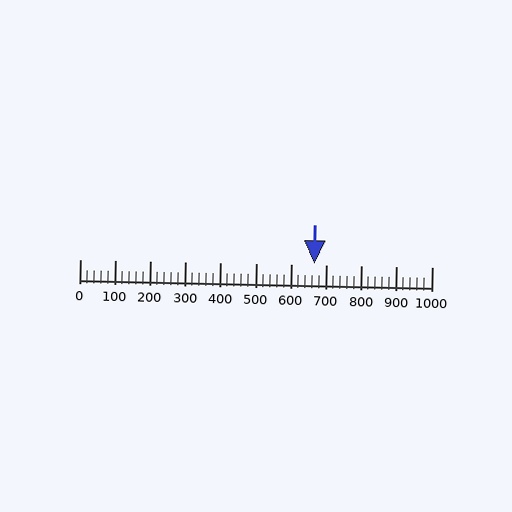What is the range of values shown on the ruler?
The ruler shows values from 0 to 1000.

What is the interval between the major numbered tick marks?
The major tick marks are spaced 100 units apart.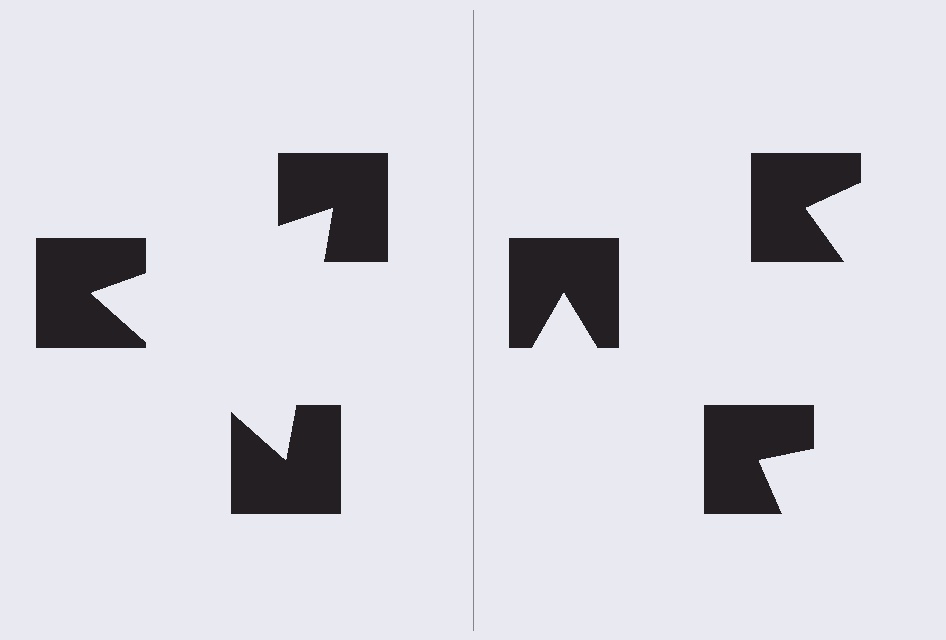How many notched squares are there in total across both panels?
6 — 3 on each side.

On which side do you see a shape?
An illusory triangle appears on the left side. On the right side the wedge cuts are rotated, so no coherent shape forms.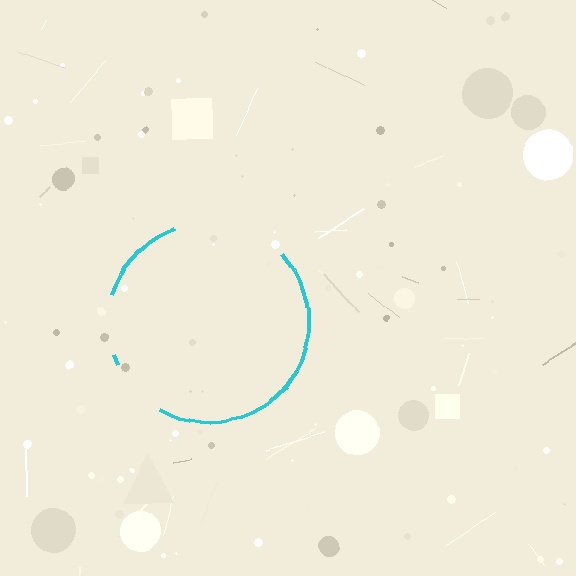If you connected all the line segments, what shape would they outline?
They would outline a circle.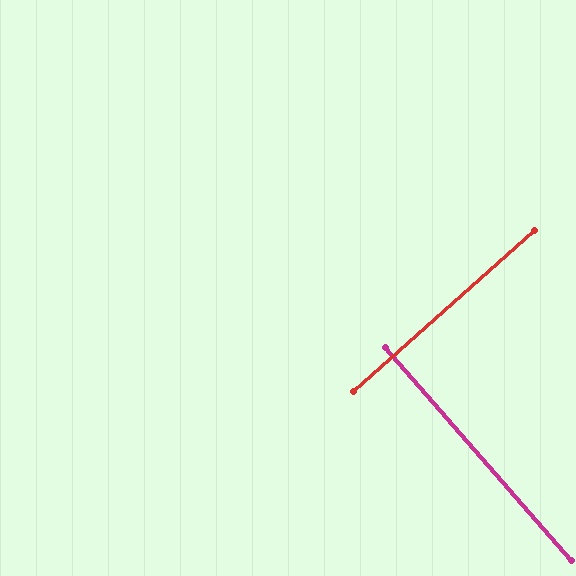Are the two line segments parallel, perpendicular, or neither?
Perpendicular — they meet at approximately 89°.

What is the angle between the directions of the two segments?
Approximately 89 degrees.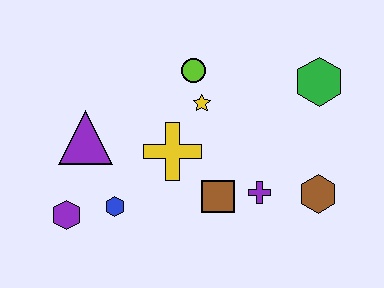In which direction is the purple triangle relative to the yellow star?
The purple triangle is to the left of the yellow star.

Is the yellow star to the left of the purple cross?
Yes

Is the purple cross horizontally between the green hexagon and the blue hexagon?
Yes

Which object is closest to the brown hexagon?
The purple cross is closest to the brown hexagon.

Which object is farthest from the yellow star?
The purple hexagon is farthest from the yellow star.